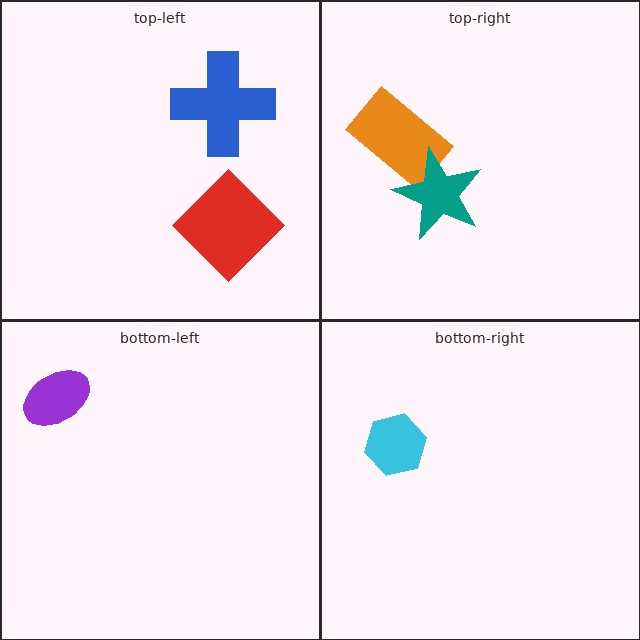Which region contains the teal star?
The top-right region.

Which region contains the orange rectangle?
The top-right region.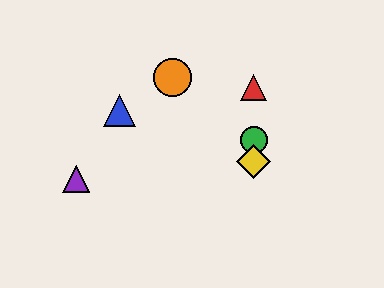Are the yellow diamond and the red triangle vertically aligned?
Yes, both are at x≈254.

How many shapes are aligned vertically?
3 shapes (the red triangle, the green circle, the yellow diamond) are aligned vertically.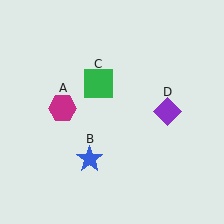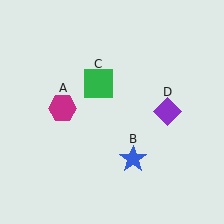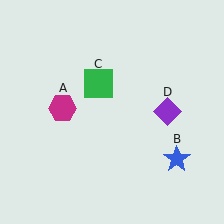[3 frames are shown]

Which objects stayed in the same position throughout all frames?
Magenta hexagon (object A) and green square (object C) and purple diamond (object D) remained stationary.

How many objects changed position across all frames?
1 object changed position: blue star (object B).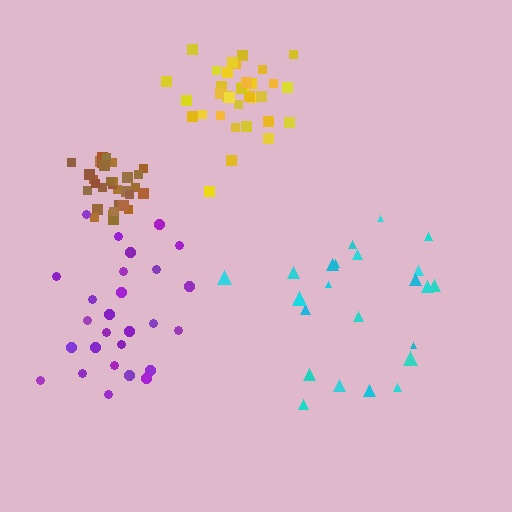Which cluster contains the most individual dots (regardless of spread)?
Yellow (34).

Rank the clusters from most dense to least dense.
brown, yellow, purple, cyan.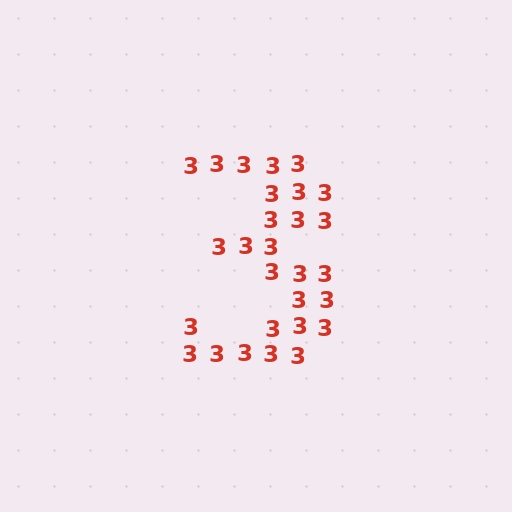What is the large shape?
The large shape is the digit 3.